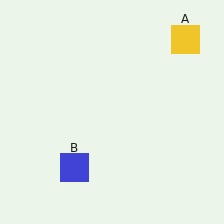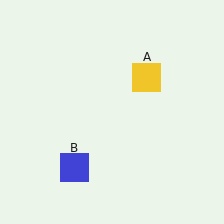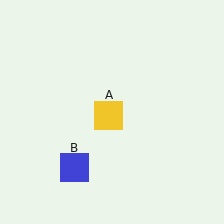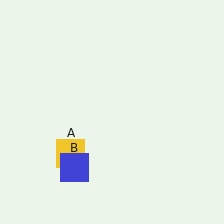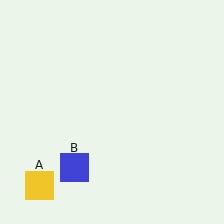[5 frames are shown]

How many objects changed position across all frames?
1 object changed position: yellow square (object A).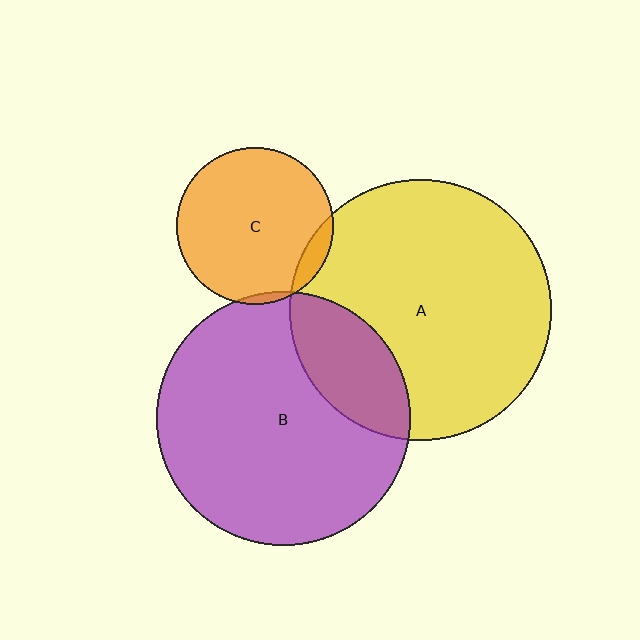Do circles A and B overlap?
Yes.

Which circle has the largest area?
Circle A (yellow).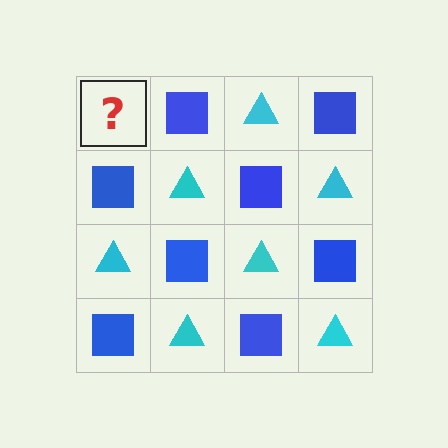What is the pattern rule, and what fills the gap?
The rule is that it alternates cyan triangle and blue square in a checkerboard pattern. The gap should be filled with a cyan triangle.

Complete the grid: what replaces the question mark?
The question mark should be replaced with a cyan triangle.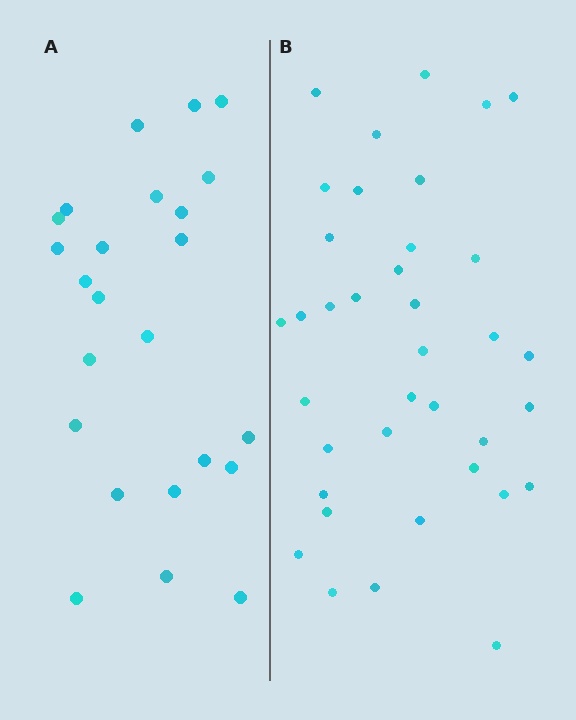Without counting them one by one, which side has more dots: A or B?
Region B (the right region) has more dots.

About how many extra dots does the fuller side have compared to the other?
Region B has approximately 15 more dots than region A.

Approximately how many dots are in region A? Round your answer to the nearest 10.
About 20 dots. (The exact count is 24, which rounds to 20.)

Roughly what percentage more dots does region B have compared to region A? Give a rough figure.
About 55% more.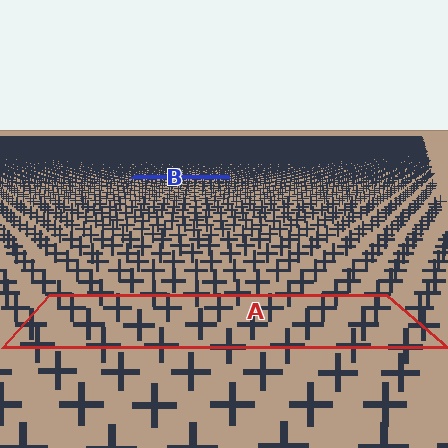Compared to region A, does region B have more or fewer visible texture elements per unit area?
Region B has more texture elements per unit area — they are packed more densely because it is farther away.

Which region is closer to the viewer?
Region A is closer. The texture elements there are larger and more spread out.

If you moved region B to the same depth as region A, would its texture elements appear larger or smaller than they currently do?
They would appear larger. At a closer depth, the same texture elements are projected at a bigger on-screen size.